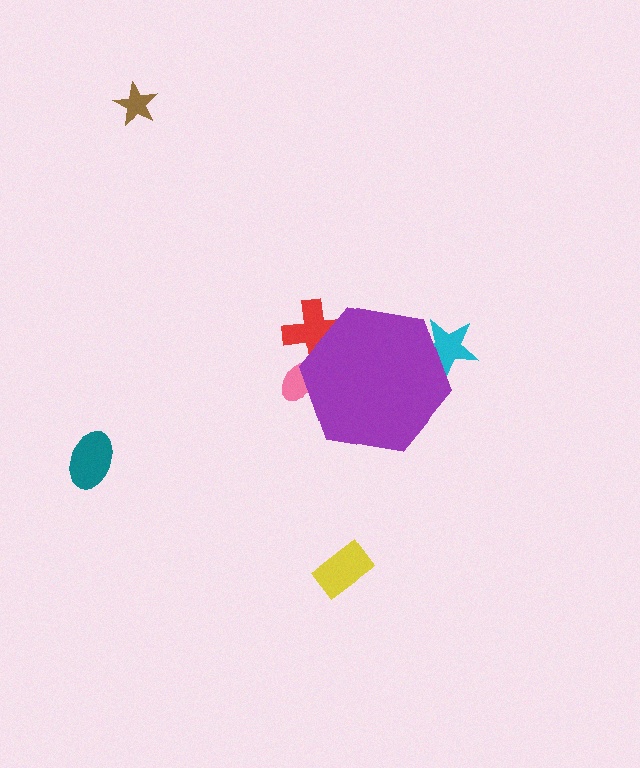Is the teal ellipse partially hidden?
No, the teal ellipse is fully visible.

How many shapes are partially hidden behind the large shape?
3 shapes are partially hidden.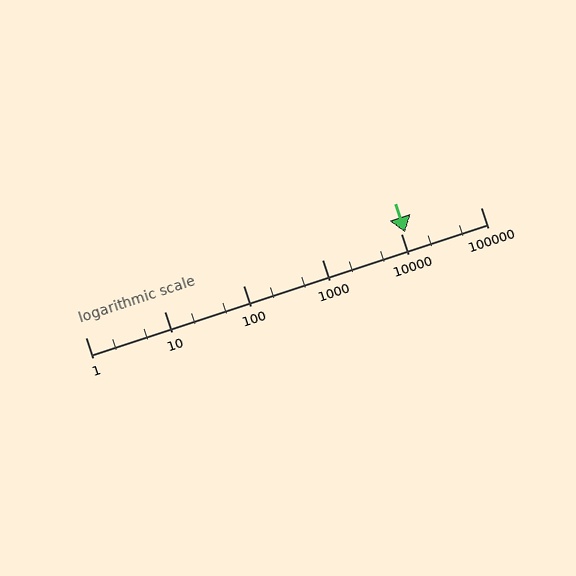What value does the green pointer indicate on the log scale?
The pointer indicates approximately 11000.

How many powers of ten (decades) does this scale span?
The scale spans 5 decades, from 1 to 100000.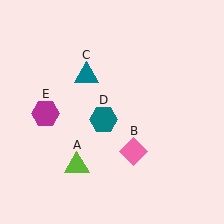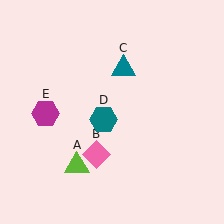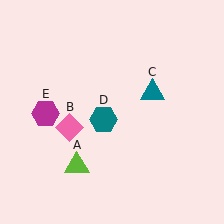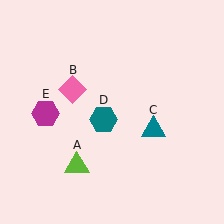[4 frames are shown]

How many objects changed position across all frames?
2 objects changed position: pink diamond (object B), teal triangle (object C).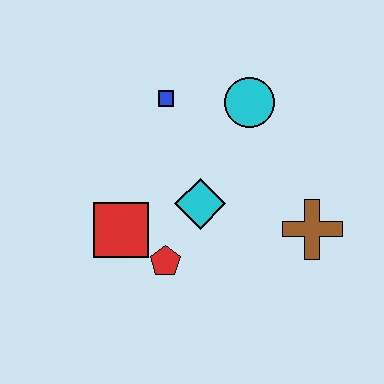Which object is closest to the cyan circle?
The blue square is closest to the cyan circle.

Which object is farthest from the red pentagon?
The cyan circle is farthest from the red pentagon.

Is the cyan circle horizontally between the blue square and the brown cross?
Yes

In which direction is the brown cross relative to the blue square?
The brown cross is to the right of the blue square.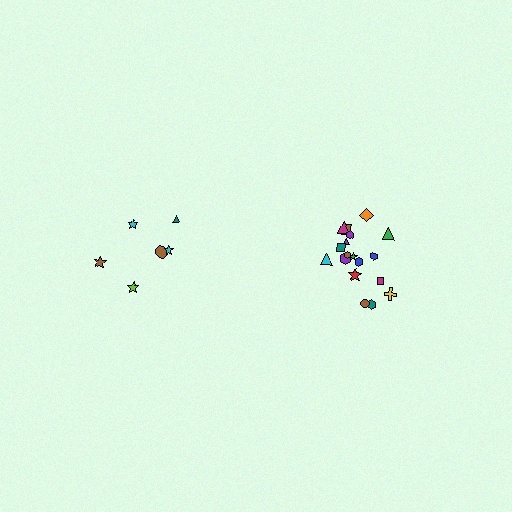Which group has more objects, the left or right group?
The right group.